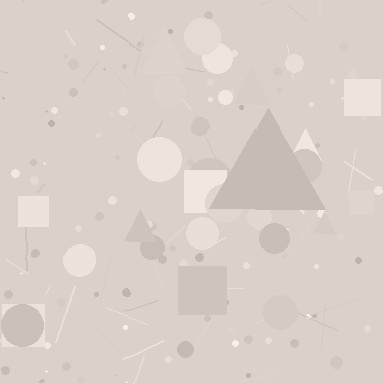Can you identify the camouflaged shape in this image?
The camouflaged shape is a triangle.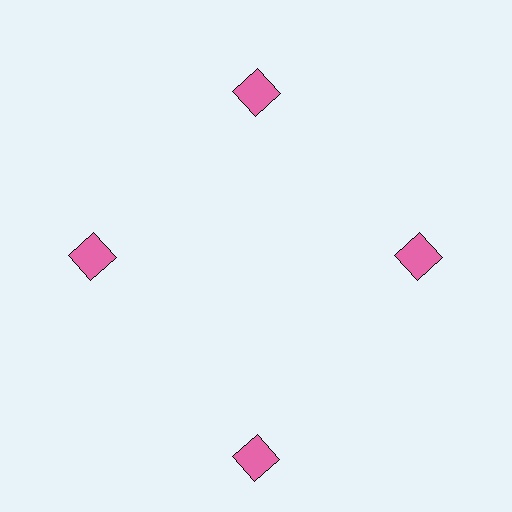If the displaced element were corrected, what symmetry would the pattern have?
It would have 4-fold rotational symmetry — the pattern would map onto itself every 90 degrees.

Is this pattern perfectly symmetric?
No. The 4 pink diamonds are arranged in a ring, but one element near the 6 o'clock position is pushed outward from the center, breaking the 4-fold rotational symmetry.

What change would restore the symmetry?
The symmetry would be restored by moving it inward, back onto the ring so that all 4 diamonds sit at equal angles and equal distance from the center.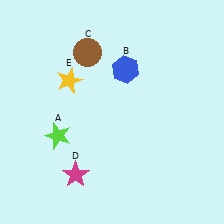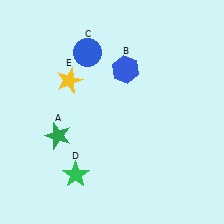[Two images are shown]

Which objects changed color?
A changed from lime to green. C changed from brown to blue. D changed from magenta to green.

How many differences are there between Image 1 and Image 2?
There are 3 differences between the two images.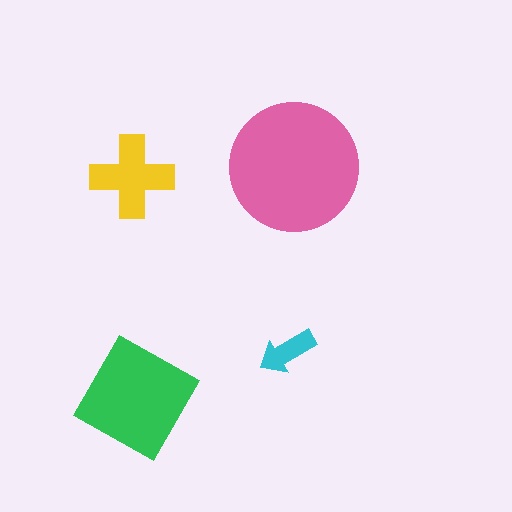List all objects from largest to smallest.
The pink circle, the green square, the yellow cross, the cyan arrow.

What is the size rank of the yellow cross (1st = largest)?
3rd.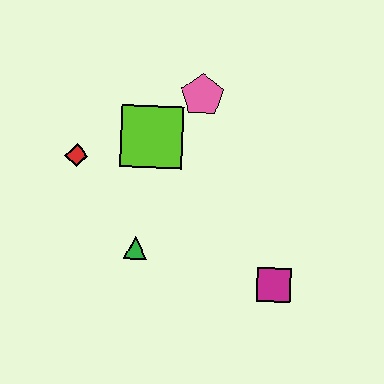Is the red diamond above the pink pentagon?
No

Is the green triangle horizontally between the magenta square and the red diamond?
Yes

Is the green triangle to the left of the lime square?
Yes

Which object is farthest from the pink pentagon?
The magenta square is farthest from the pink pentagon.